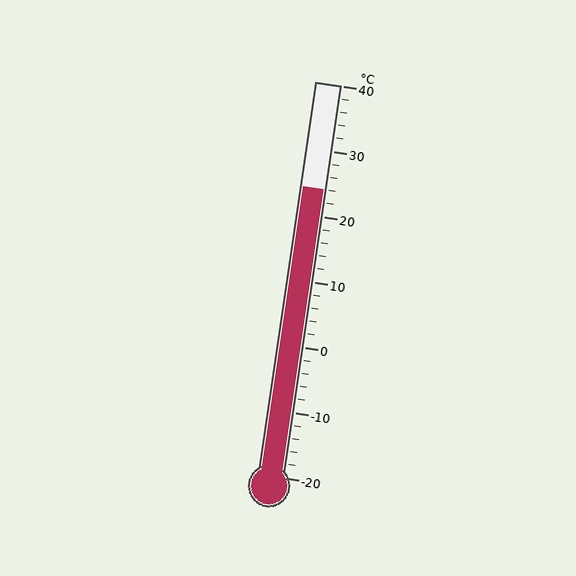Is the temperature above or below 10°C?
The temperature is above 10°C.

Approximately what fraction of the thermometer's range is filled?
The thermometer is filled to approximately 75% of its range.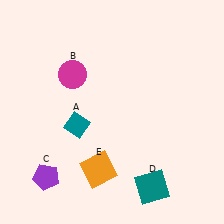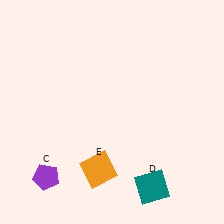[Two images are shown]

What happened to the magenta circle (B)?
The magenta circle (B) was removed in Image 2. It was in the top-left area of Image 1.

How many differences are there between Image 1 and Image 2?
There are 2 differences between the two images.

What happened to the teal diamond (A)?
The teal diamond (A) was removed in Image 2. It was in the bottom-left area of Image 1.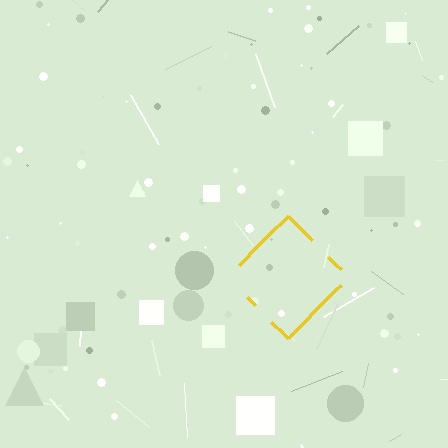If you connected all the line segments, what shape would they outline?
They would outline a diamond.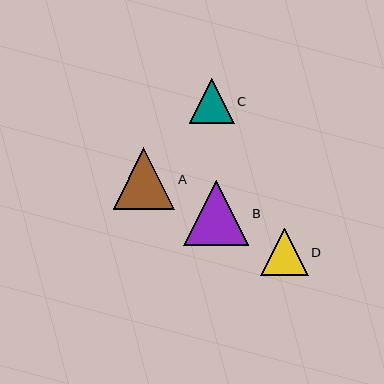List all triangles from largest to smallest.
From largest to smallest: B, A, D, C.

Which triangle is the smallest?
Triangle C is the smallest with a size of approximately 45 pixels.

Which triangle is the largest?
Triangle B is the largest with a size of approximately 65 pixels.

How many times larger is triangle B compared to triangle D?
Triangle B is approximately 1.4 times the size of triangle D.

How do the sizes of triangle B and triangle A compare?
Triangle B and triangle A are approximately the same size.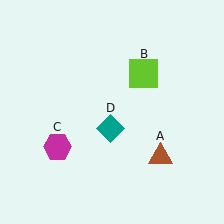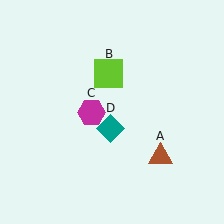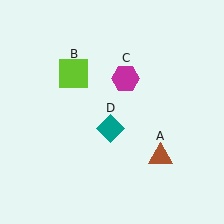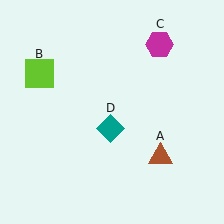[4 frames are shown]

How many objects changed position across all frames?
2 objects changed position: lime square (object B), magenta hexagon (object C).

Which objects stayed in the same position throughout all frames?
Brown triangle (object A) and teal diamond (object D) remained stationary.